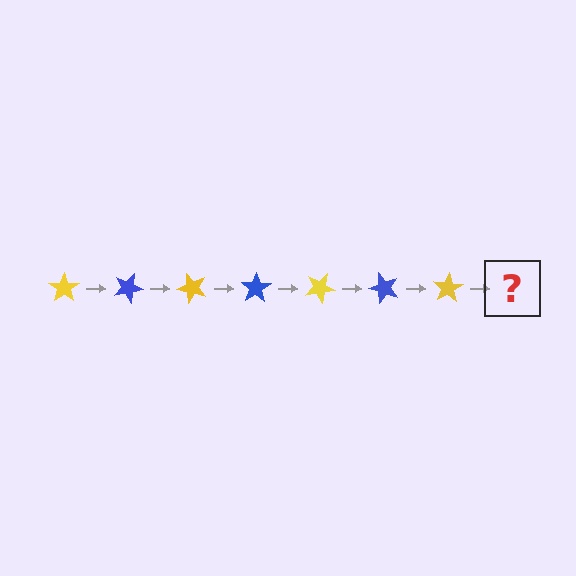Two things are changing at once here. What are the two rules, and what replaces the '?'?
The two rules are that it rotates 25 degrees each step and the color cycles through yellow and blue. The '?' should be a blue star, rotated 175 degrees from the start.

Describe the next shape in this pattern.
It should be a blue star, rotated 175 degrees from the start.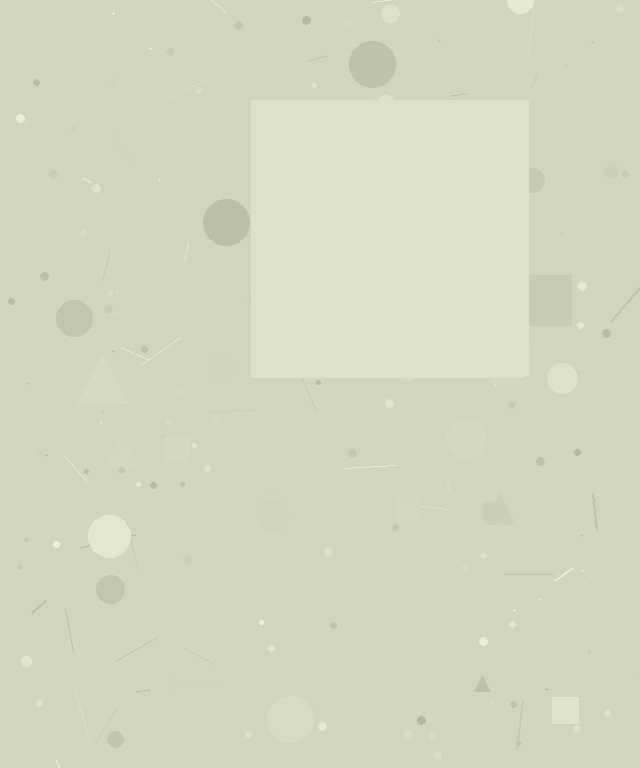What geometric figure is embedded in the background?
A square is embedded in the background.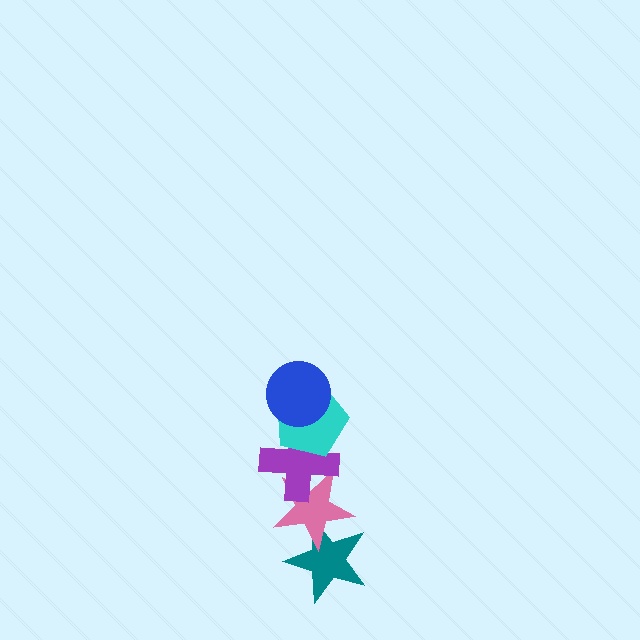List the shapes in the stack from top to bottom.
From top to bottom: the blue circle, the cyan pentagon, the purple cross, the pink star, the teal star.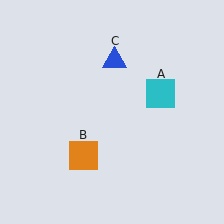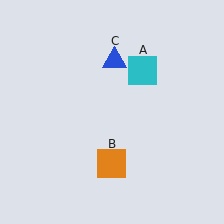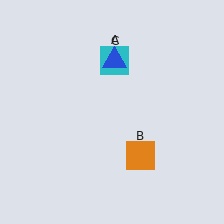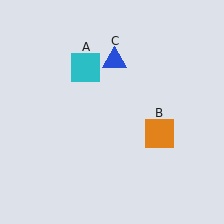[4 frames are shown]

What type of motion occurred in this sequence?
The cyan square (object A), orange square (object B) rotated counterclockwise around the center of the scene.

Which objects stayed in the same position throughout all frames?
Blue triangle (object C) remained stationary.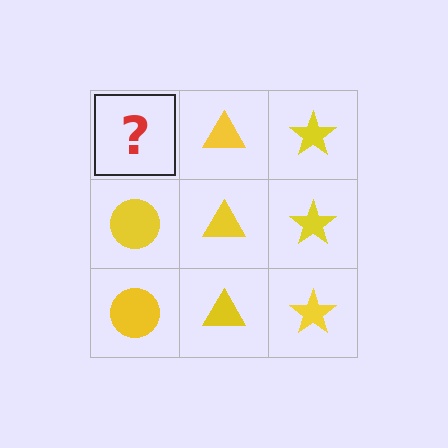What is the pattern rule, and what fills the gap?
The rule is that each column has a consistent shape. The gap should be filled with a yellow circle.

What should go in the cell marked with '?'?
The missing cell should contain a yellow circle.